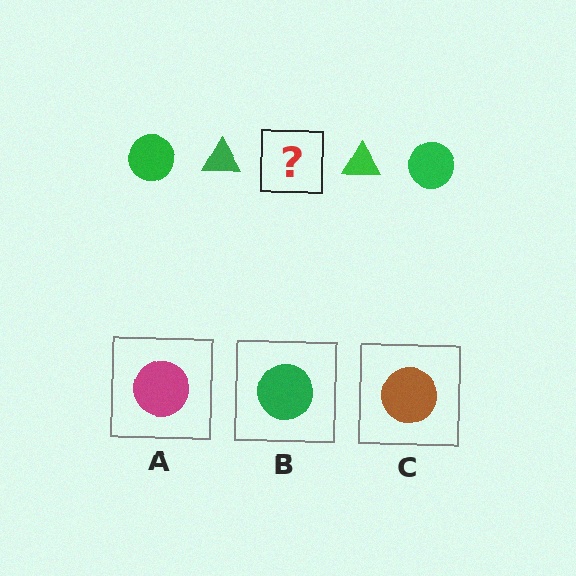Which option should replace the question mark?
Option B.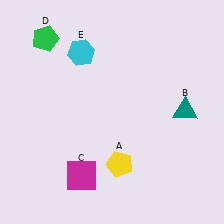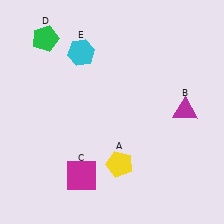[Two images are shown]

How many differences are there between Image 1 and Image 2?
There is 1 difference between the two images.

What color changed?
The triangle (B) changed from teal in Image 1 to magenta in Image 2.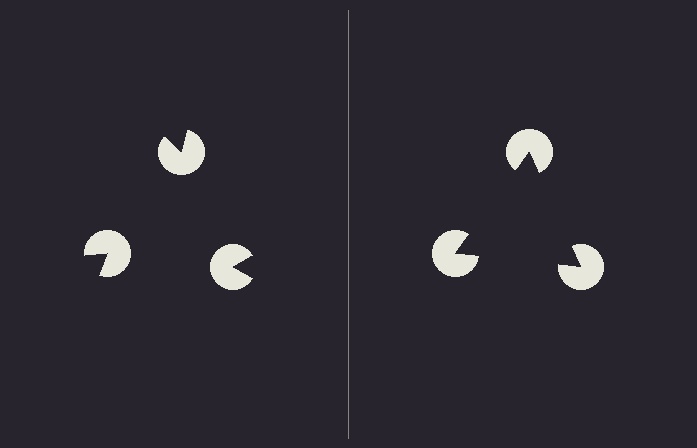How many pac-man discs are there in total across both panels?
6 — 3 on each side.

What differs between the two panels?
The pac-man discs are positioned identically on both sides; only the wedge orientations differ. On the right they align to a triangle; on the left they are misaligned.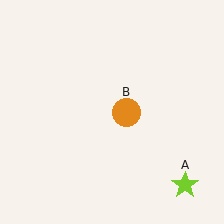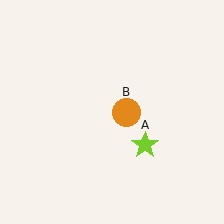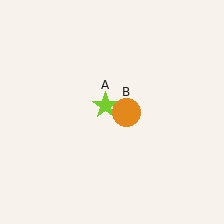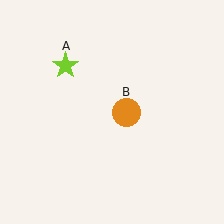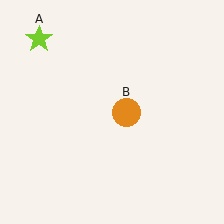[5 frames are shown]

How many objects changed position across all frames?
1 object changed position: lime star (object A).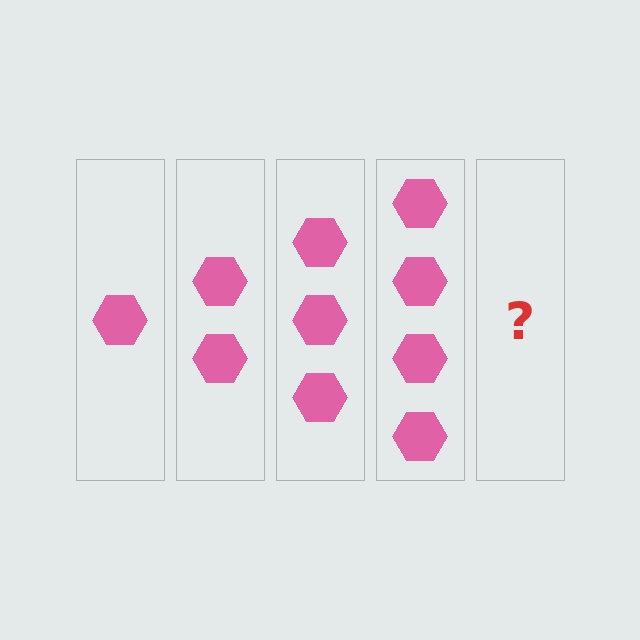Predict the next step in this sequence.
The next step is 5 hexagons.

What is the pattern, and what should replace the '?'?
The pattern is that each step adds one more hexagon. The '?' should be 5 hexagons.